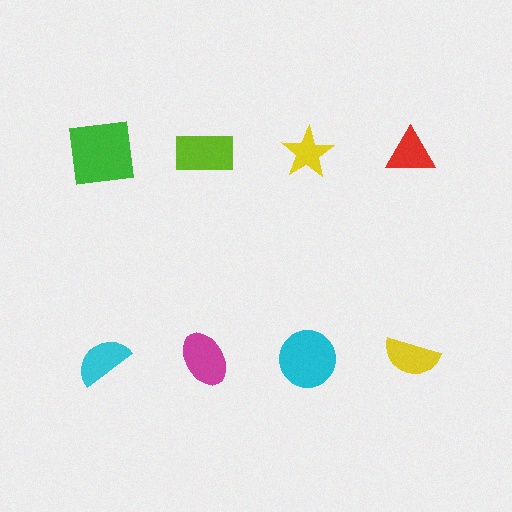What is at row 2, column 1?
A cyan semicircle.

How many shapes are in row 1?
4 shapes.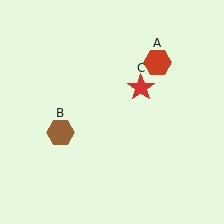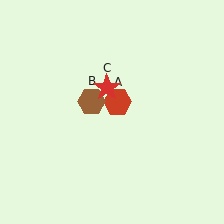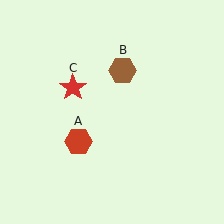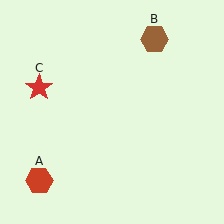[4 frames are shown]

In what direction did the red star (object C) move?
The red star (object C) moved left.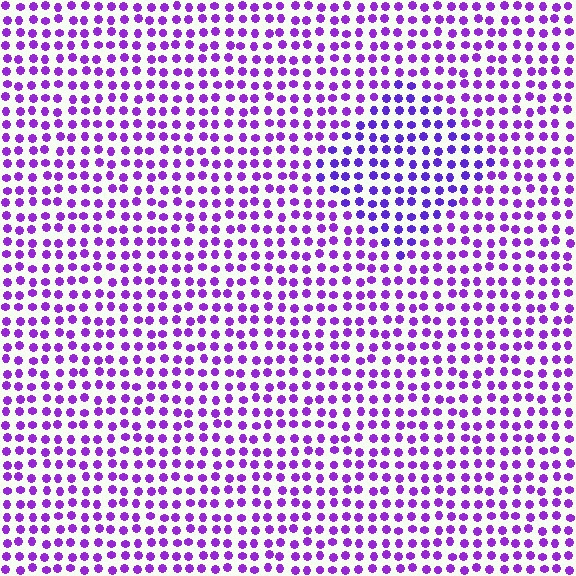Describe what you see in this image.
The image is filled with small purple elements in a uniform arrangement. A diamond-shaped region is visible where the elements are tinted to a slightly different hue, forming a subtle color boundary.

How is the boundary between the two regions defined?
The boundary is defined purely by a slight shift in hue (about 21 degrees). Spacing, size, and orientation are identical on both sides.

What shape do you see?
I see a diamond.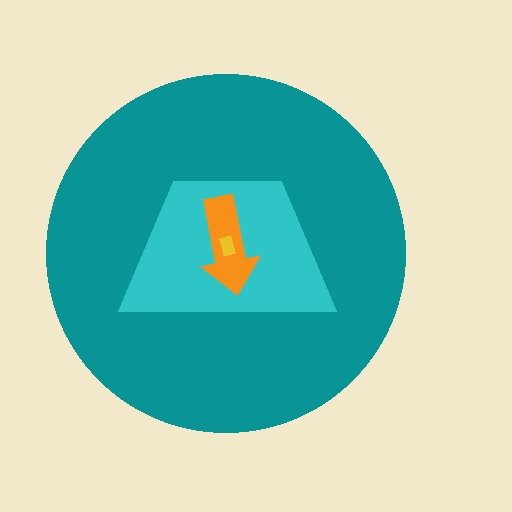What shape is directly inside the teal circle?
The cyan trapezoid.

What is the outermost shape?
The teal circle.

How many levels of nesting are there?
4.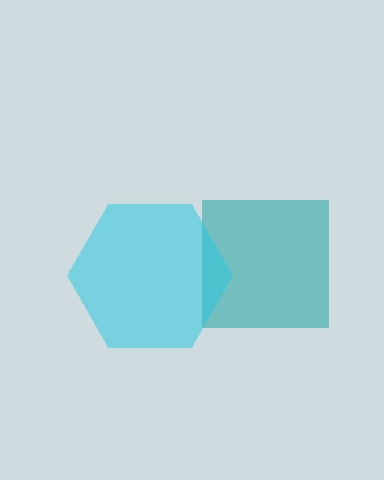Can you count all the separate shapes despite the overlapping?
Yes, there are 2 separate shapes.